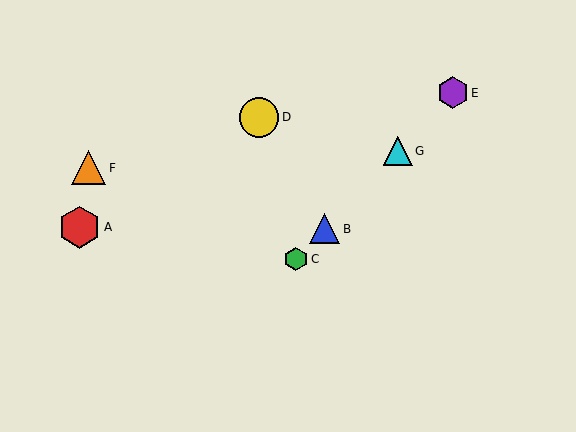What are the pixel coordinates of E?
Object E is at (453, 93).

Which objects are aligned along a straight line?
Objects B, C, E, G are aligned along a straight line.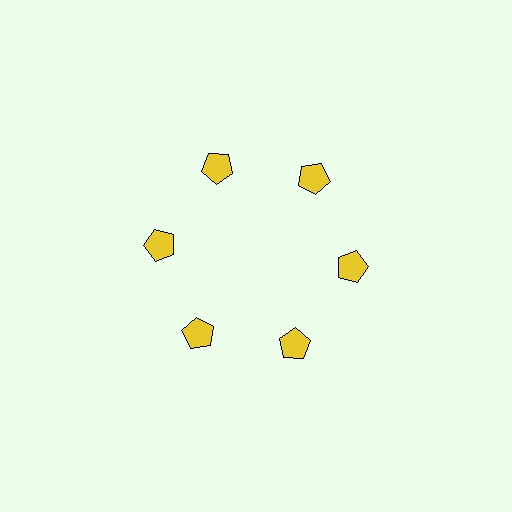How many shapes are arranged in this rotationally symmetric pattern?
There are 6 shapes, arranged in 6 groups of 1.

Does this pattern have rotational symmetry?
Yes, this pattern has 6-fold rotational symmetry. It looks the same after rotating 60 degrees around the center.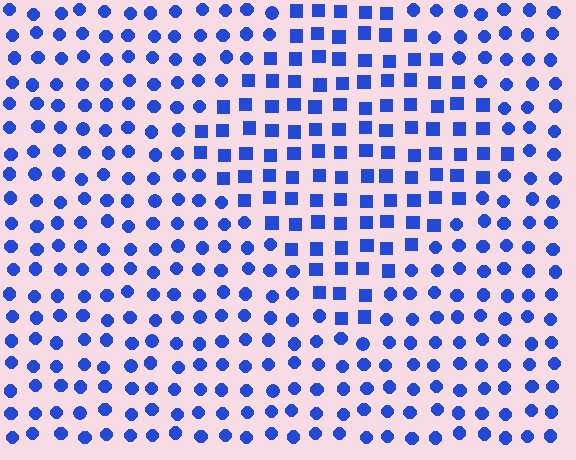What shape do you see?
I see a diamond.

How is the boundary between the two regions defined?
The boundary is defined by a change in element shape: squares inside vs. circles outside. All elements share the same color and spacing.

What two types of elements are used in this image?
The image uses squares inside the diamond region and circles outside it.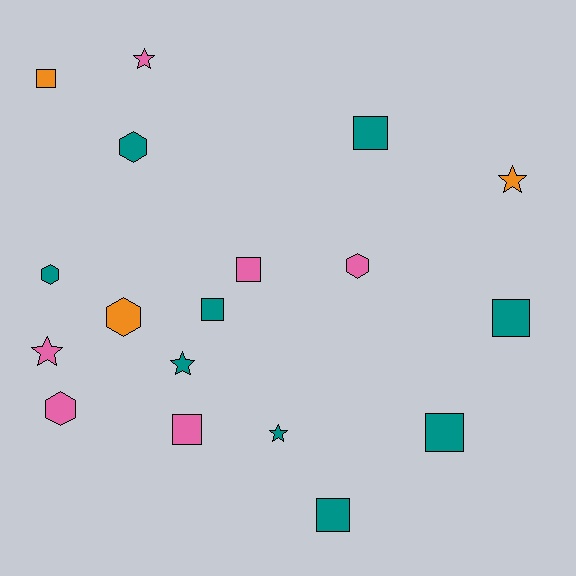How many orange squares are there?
There is 1 orange square.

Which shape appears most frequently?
Square, with 8 objects.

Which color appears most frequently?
Teal, with 9 objects.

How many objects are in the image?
There are 18 objects.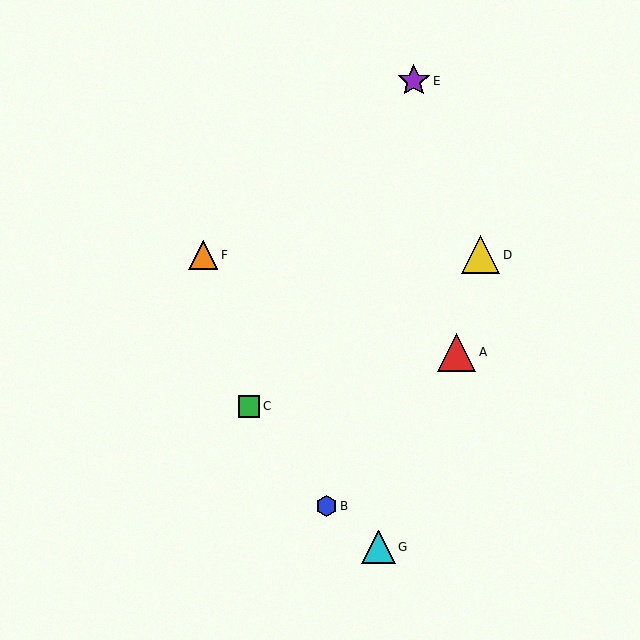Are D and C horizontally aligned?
No, D is at y≈255 and C is at y≈406.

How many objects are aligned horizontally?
2 objects (D, F) are aligned horizontally.